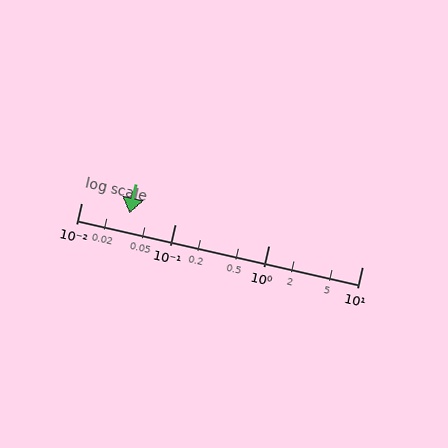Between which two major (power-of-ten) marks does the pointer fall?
The pointer is between 0.01 and 0.1.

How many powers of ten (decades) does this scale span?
The scale spans 3 decades, from 0.01 to 10.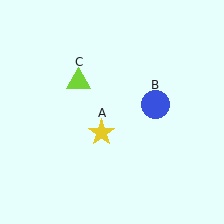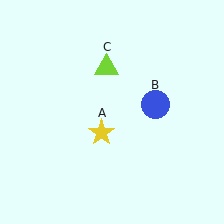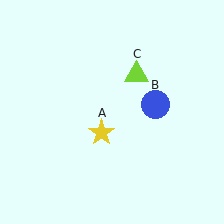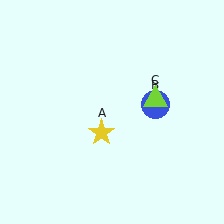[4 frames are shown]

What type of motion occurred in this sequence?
The lime triangle (object C) rotated clockwise around the center of the scene.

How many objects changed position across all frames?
1 object changed position: lime triangle (object C).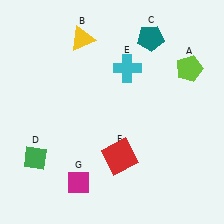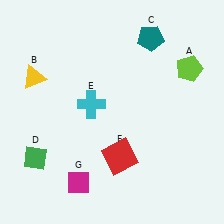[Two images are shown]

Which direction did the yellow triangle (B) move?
The yellow triangle (B) moved left.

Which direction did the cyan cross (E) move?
The cyan cross (E) moved left.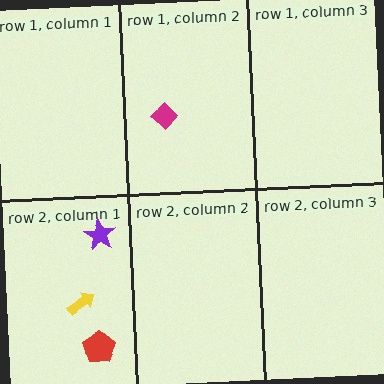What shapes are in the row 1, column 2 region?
The magenta diamond.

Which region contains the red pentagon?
The row 2, column 1 region.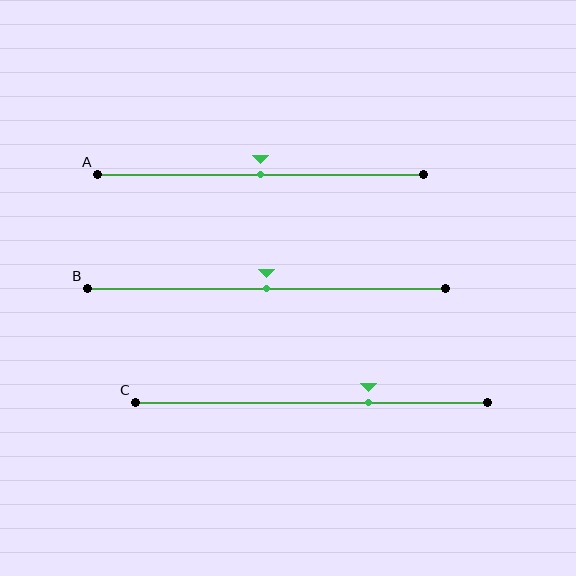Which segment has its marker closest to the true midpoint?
Segment A has its marker closest to the true midpoint.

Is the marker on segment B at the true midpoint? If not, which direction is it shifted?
Yes, the marker on segment B is at the true midpoint.